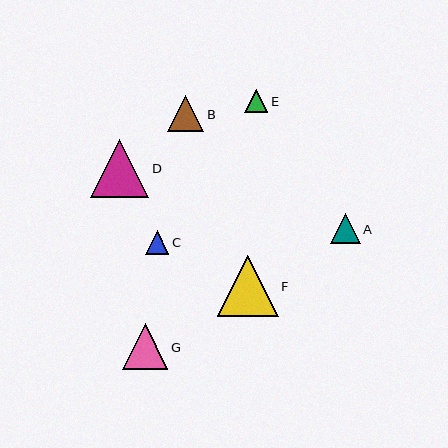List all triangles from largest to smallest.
From largest to smallest: F, D, G, B, A, C, E.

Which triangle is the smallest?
Triangle E is the smallest with a size of approximately 23 pixels.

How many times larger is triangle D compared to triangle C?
Triangle D is approximately 2.5 times the size of triangle C.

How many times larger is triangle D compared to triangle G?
Triangle D is approximately 1.3 times the size of triangle G.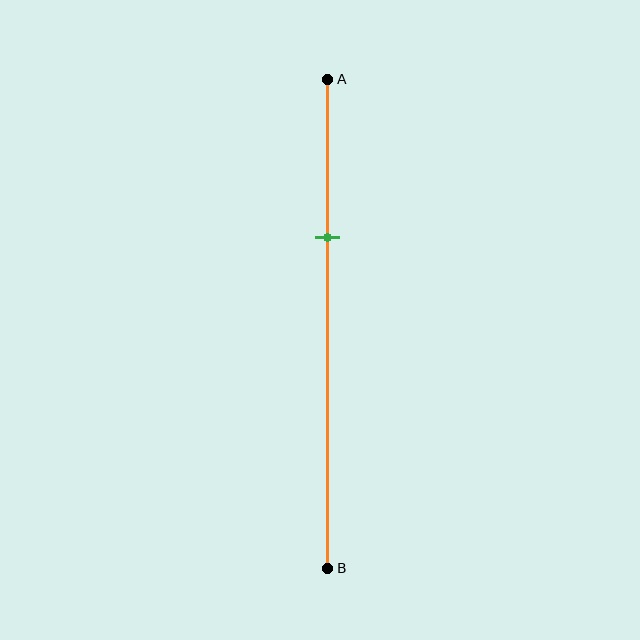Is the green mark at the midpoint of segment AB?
No, the mark is at about 30% from A, not at the 50% midpoint.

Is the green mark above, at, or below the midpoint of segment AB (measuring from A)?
The green mark is above the midpoint of segment AB.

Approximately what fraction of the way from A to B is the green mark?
The green mark is approximately 30% of the way from A to B.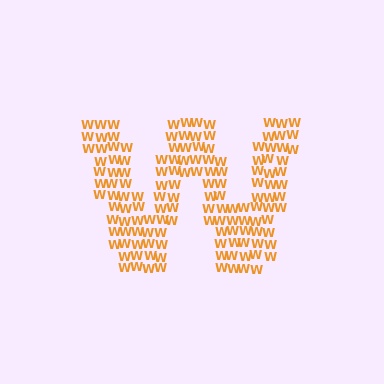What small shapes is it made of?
It is made of small letter W's.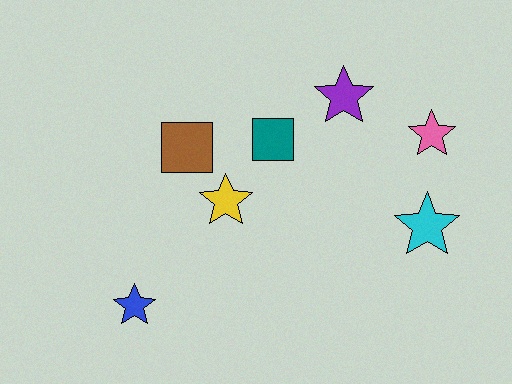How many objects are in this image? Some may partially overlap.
There are 7 objects.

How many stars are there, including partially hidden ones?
There are 5 stars.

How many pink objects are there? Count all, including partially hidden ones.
There is 1 pink object.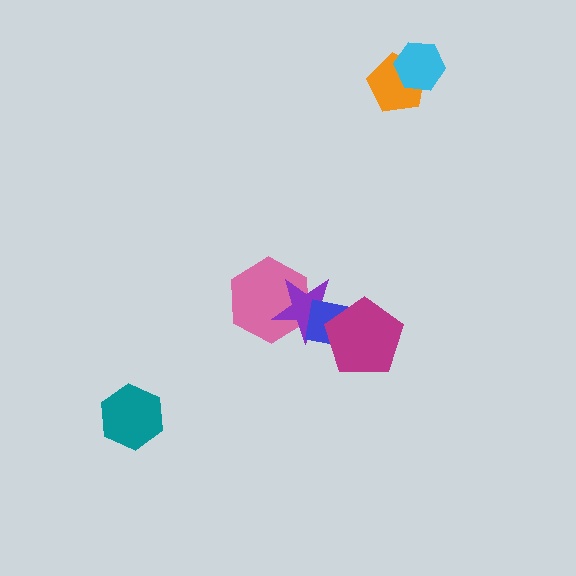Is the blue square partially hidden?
Yes, it is partially covered by another shape.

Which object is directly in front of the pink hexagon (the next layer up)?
The purple star is directly in front of the pink hexagon.